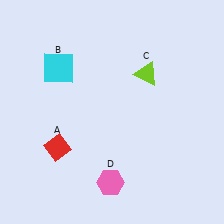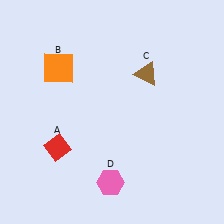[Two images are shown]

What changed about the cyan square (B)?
In Image 1, B is cyan. In Image 2, it changed to orange.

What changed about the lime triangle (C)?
In Image 1, C is lime. In Image 2, it changed to brown.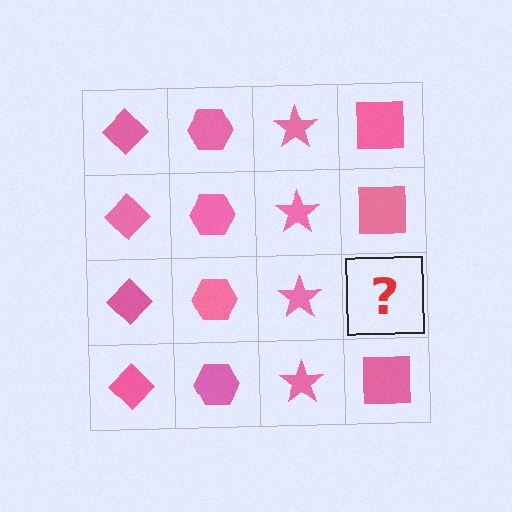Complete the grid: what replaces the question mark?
The question mark should be replaced with a pink square.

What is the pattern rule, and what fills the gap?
The rule is that each column has a consistent shape. The gap should be filled with a pink square.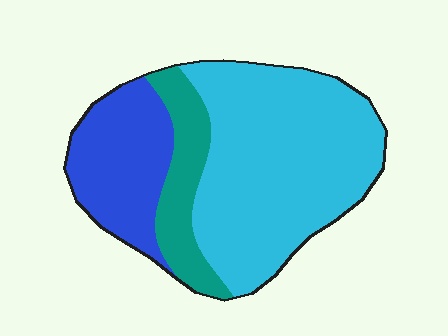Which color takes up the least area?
Teal, at roughly 15%.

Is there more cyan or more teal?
Cyan.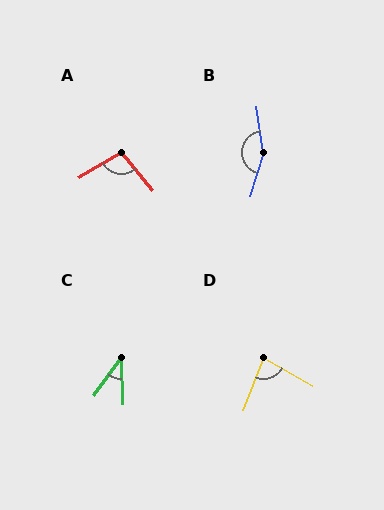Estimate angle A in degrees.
Approximately 100 degrees.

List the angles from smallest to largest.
C (38°), D (82°), A (100°), B (155°).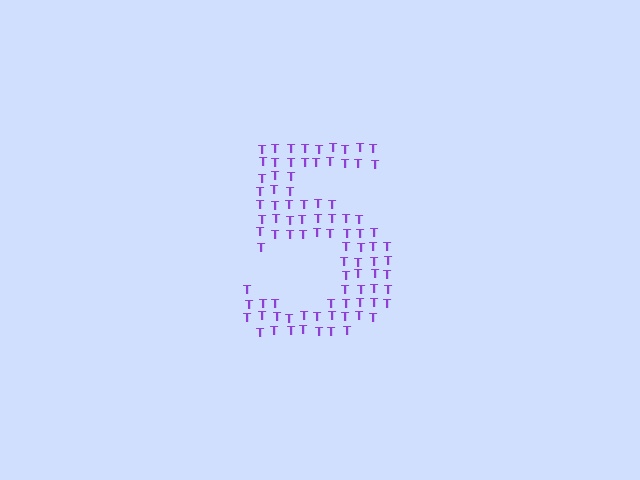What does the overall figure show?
The overall figure shows the digit 5.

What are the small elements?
The small elements are letter T's.